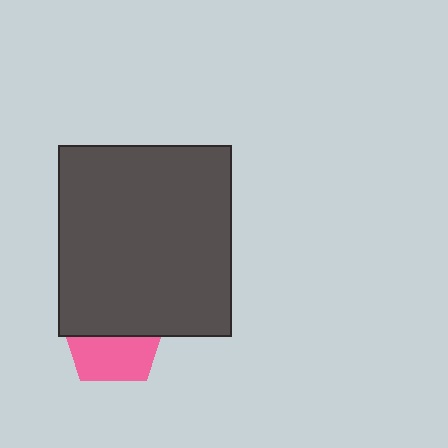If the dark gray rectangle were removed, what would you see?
You would see the complete pink pentagon.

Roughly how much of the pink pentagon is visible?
About half of it is visible (roughly 47%).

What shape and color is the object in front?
The object in front is a dark gray rectangle.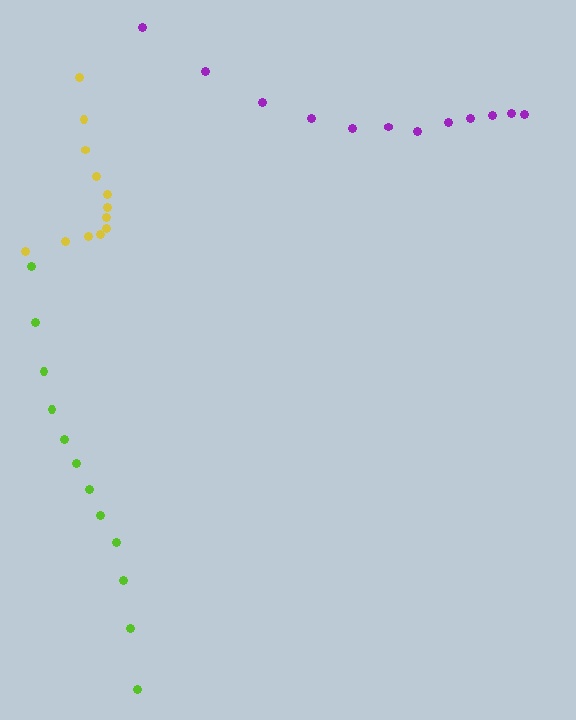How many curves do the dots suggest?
There are 3 distinct paths.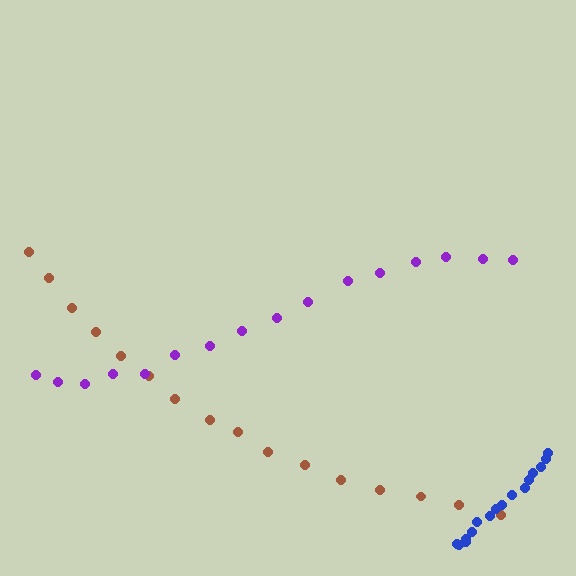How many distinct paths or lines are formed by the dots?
There are 3 distinct paths.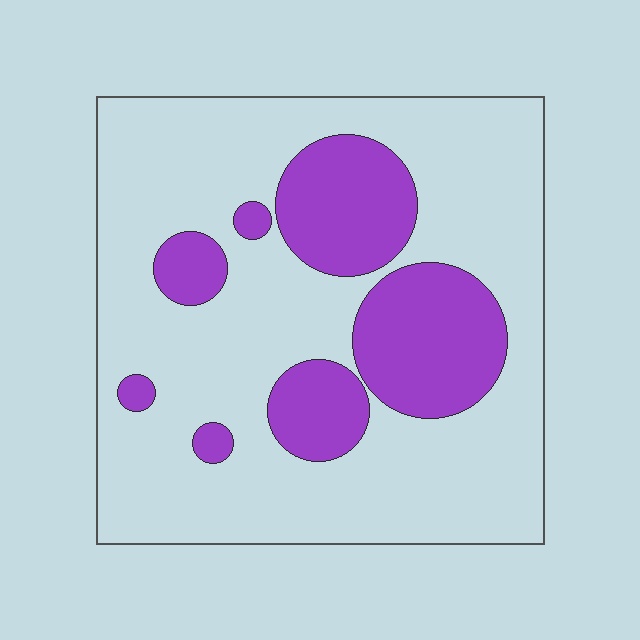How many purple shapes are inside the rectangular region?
7.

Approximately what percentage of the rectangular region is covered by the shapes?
Approximately 25%.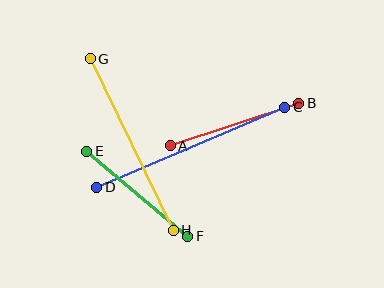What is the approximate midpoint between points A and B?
The midpoint is at approximately (234, 125) pixels.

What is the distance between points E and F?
The distance is approximately 132 pixels.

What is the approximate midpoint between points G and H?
The midpoint is at approximately (132, 145) pixels.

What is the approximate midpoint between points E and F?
The midpoint is at approximately (137, 194) pixels.